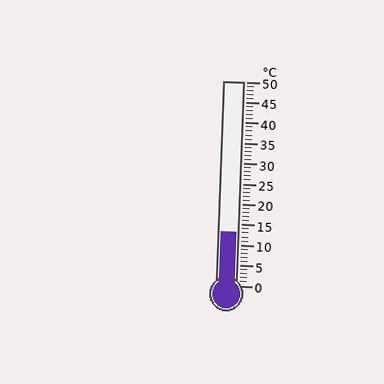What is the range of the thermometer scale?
The thermometer scale ranges from 0°C to 50°C.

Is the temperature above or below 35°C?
The temperature is below 35°C.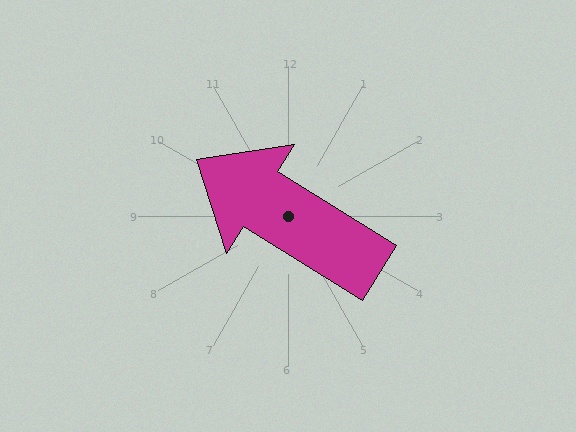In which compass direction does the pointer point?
Northwest.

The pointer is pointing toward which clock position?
Roughly 10 o'clock.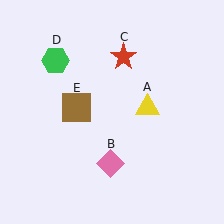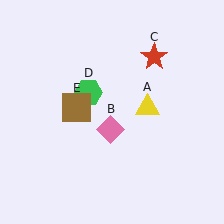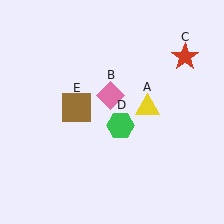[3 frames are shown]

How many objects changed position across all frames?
3 objects changed position: pink diamond (object B), red star (object C), green hexagon (object D).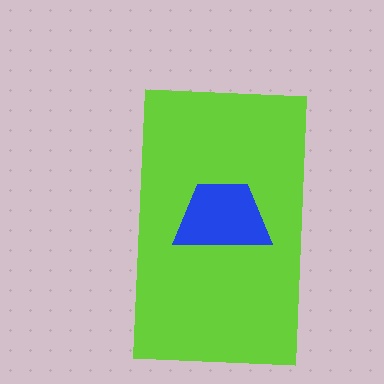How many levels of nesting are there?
2.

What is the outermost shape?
The lime rectangle.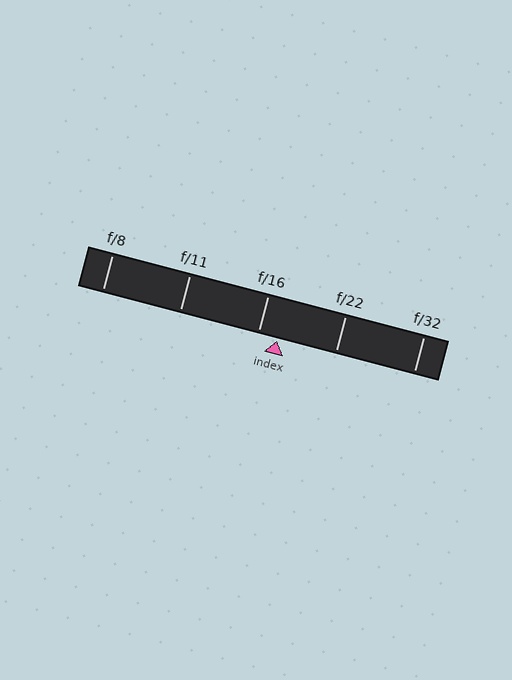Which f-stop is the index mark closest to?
The index mark is closest to f/16.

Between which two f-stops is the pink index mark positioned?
The index mark is between f/16 and f/22.